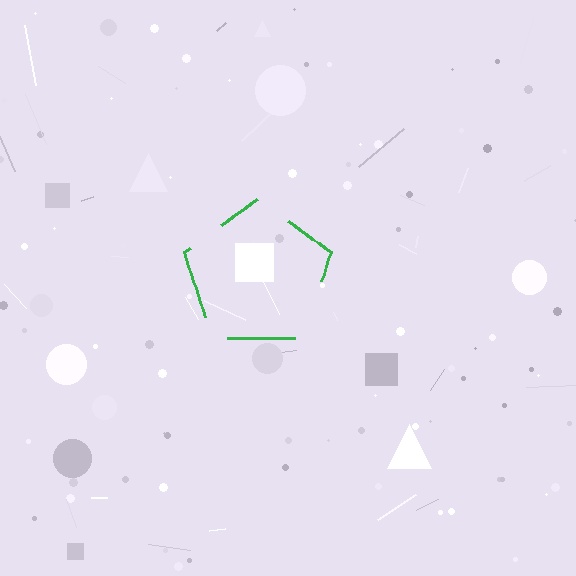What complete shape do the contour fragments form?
The contour fragments form a pentagon.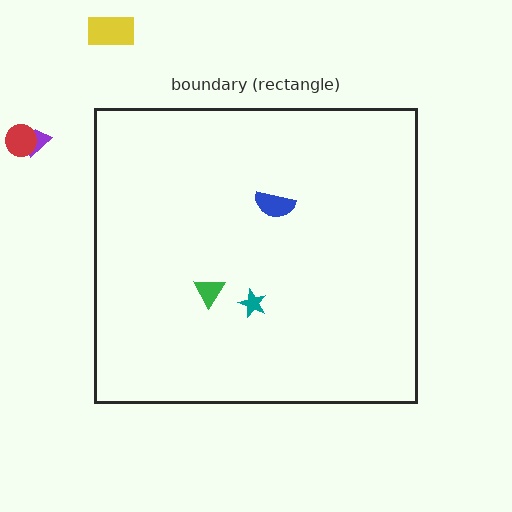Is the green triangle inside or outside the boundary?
Inside.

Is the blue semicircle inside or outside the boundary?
Inside.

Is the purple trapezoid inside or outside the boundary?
Outside.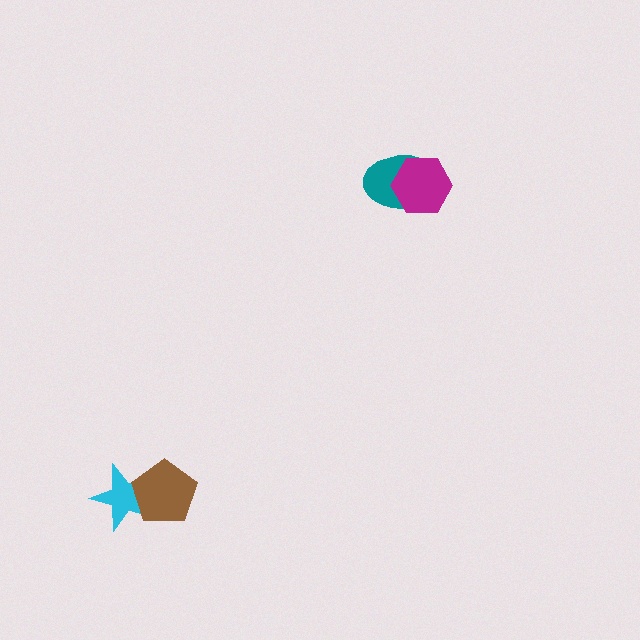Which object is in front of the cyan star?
The brown pentagon is in front of the cyan star.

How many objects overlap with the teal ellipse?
1 object overlaps with the teal ellipse.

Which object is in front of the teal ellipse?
The magenta hexagon is in front of the teal ellipse.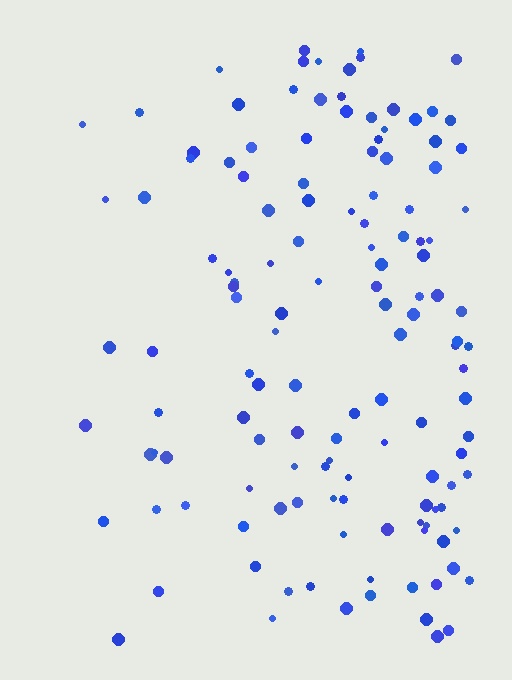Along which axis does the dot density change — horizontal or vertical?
Horizontal.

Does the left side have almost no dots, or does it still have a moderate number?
Still a moderate number, just noticeably fewer than the right.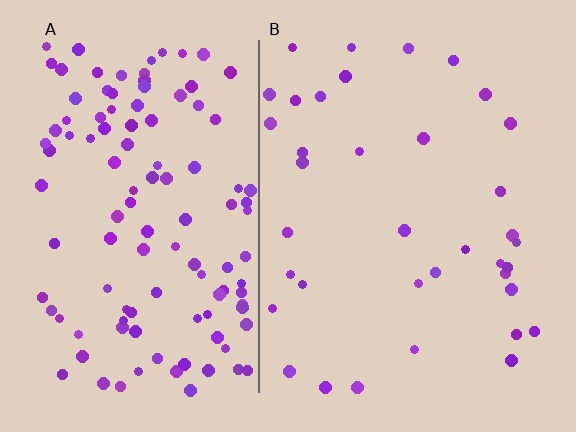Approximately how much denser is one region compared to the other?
Approximately 3.2× — region A over region B.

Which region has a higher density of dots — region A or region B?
A (the left).